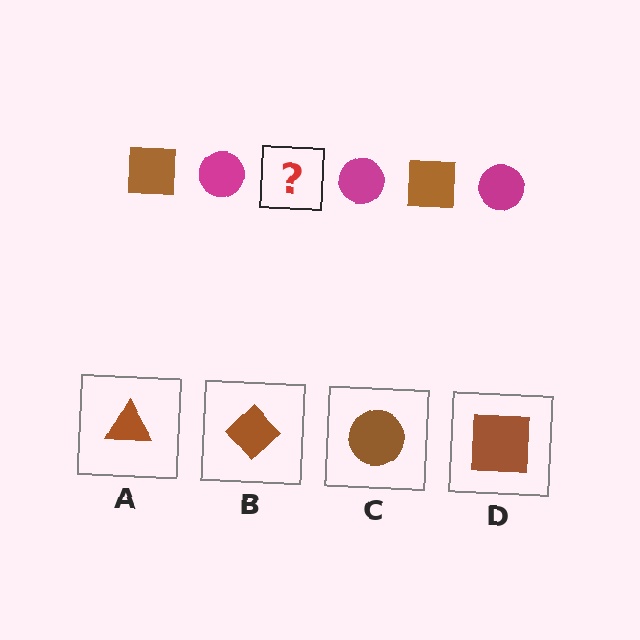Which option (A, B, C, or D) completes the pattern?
D.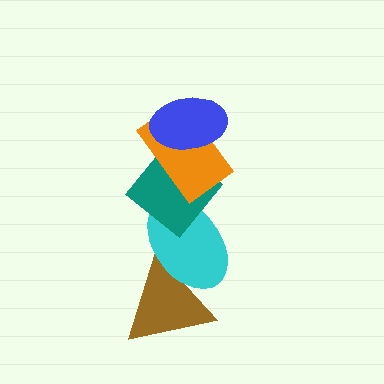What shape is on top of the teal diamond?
The orange rectangle is on top of the teal diamond.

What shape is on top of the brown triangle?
The cyan ellipse is on top of the brown triangle.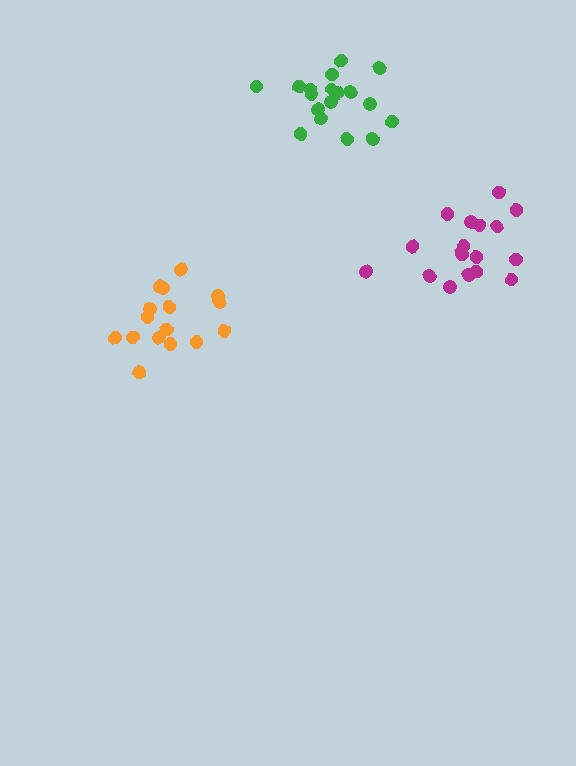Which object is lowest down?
The orange cluster is bottommost.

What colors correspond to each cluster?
The clusters are colored: green, magenta, orange.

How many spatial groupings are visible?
There are 3 spatial groupings.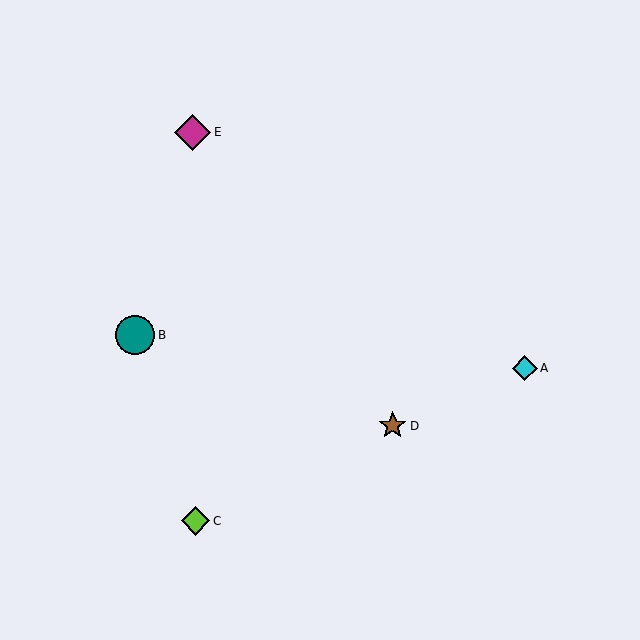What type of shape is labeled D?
Shape D is a brown star.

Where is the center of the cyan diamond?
The center of the cyan diamond is at (525, 368).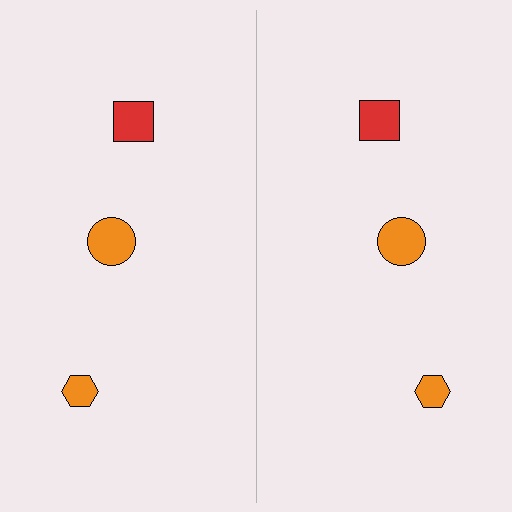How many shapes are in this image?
There are 6 shapes in this image.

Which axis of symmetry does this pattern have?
The pattern has a vertical axis of symmetry running through the center of the image.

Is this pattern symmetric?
Yes, this pattern has bilateral (reflection) symmetry.